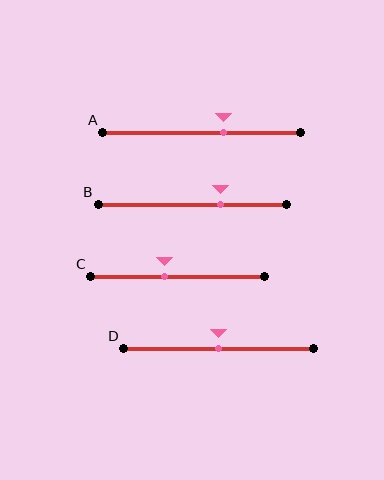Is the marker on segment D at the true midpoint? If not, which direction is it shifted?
Yes, the marker on segment D is at the true midpoint.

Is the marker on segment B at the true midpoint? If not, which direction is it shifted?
No, the marker on segment B is shifted to the right by about 15% of the segment length.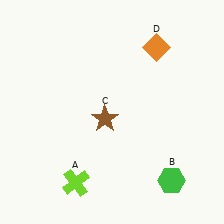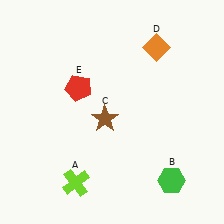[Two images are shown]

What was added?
A red pentagon (E) was added in Image 2.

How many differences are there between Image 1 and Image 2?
There is 1 difference between the two images.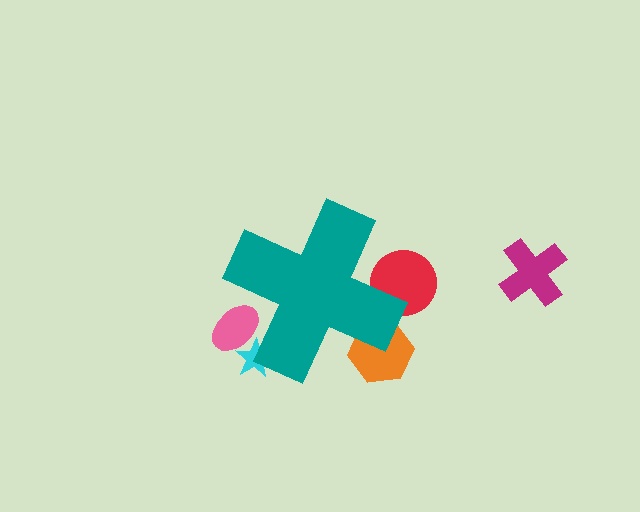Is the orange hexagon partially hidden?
Yes, the orange hexagon is partially hidden behind the teal cross.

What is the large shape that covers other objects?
A teal cross.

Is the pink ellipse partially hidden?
Yes, the pink ellipse is partially hidden behind the teal cross.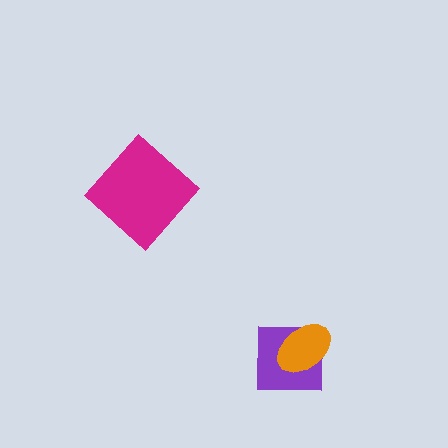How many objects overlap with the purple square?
1 object overlaps with the purple square.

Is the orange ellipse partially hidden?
No, no other shape covers it.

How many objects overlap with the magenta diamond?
0 objects overlap with the magenta diamond.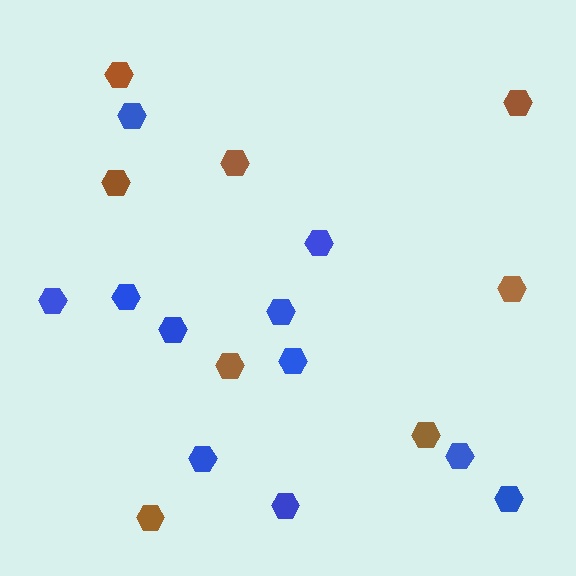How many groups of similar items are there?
There are 2 groups: one group of blue hexagons (11) and one group of brown hexagons (8).